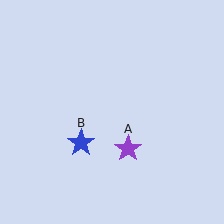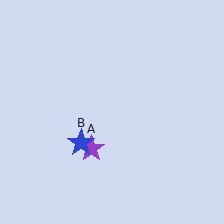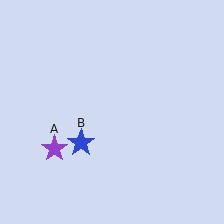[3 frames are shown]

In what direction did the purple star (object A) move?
The purple star (object A) moved left.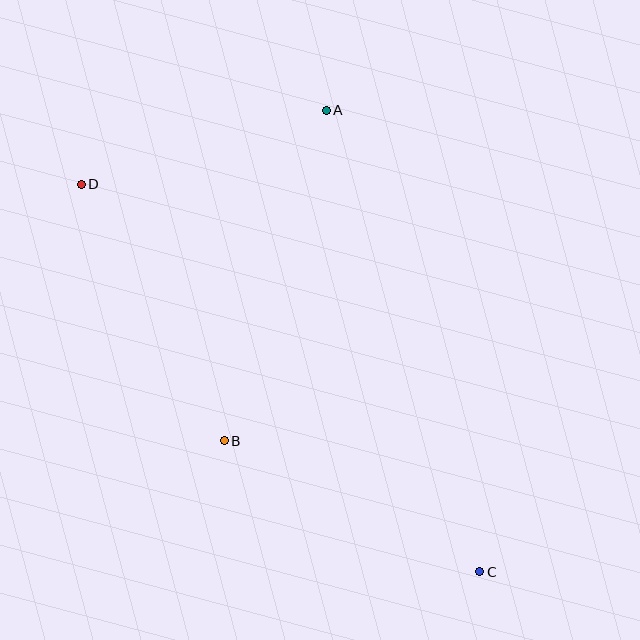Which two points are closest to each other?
Points A and D are closest to each other.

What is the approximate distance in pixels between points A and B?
The distance between A and B is approximately 346 pixels.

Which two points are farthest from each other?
Points C and D are farthest from each other.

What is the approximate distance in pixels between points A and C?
The distance between A and C is approximately 487 pixels.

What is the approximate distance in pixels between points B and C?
The distance between B and C is approximately 287 pixels.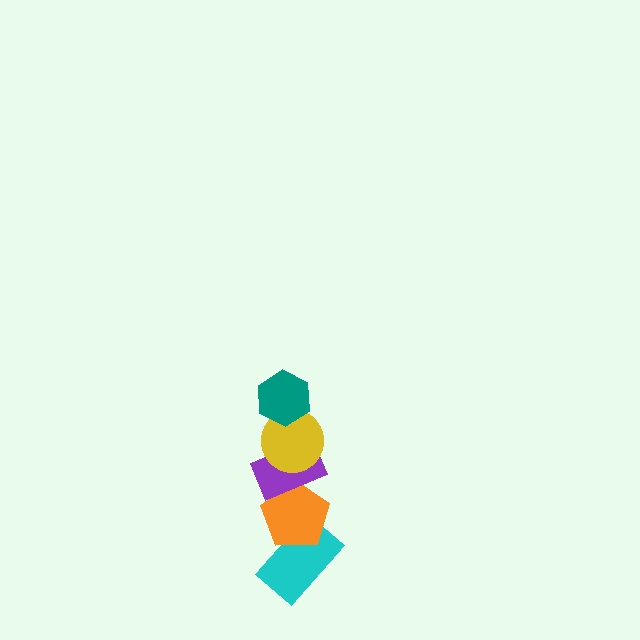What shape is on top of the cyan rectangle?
The orange pentagon is on top of the cyan rectangle.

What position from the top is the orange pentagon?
The orange pentagon is 4th from the top.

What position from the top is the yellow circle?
The yellow circle is 2nd from the top.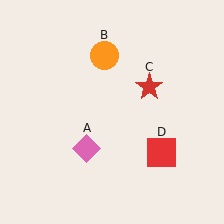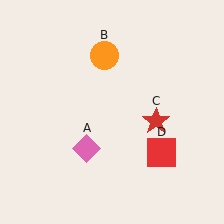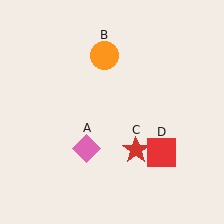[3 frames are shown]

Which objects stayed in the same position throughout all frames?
Pink diamond (object A) and orange circle (object B) and red square (object D) remained stationary.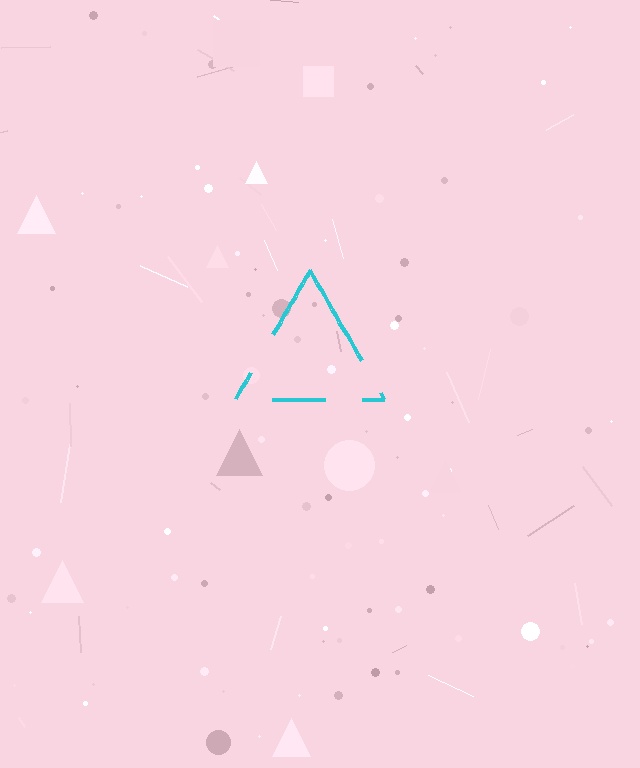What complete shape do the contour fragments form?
The contour fragments form a triangle.